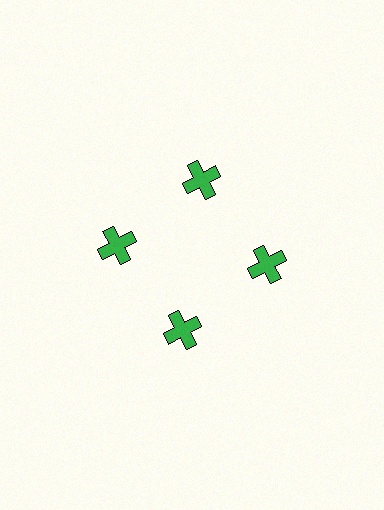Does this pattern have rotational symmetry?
Yes, this pattern has 4-fold rotational symmetry. It looks the same after rotating 90 degrees around the center.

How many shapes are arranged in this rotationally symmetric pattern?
There are 4 shapes, arranged in 4 groups of 1.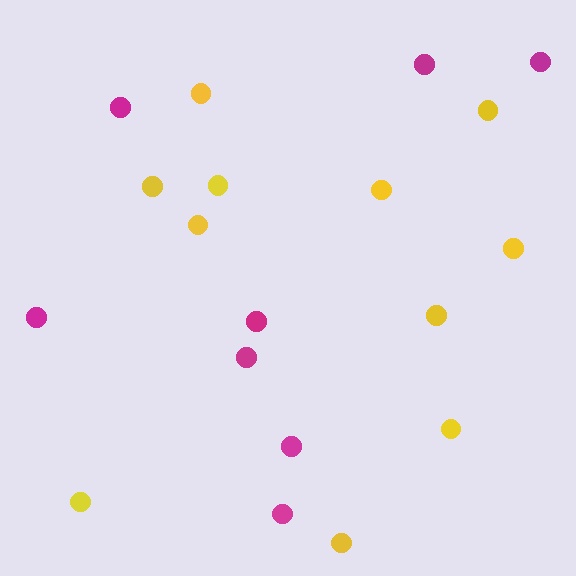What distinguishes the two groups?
There are 2 groups: one group of magenta circles (8) and one group of yellow circles (11).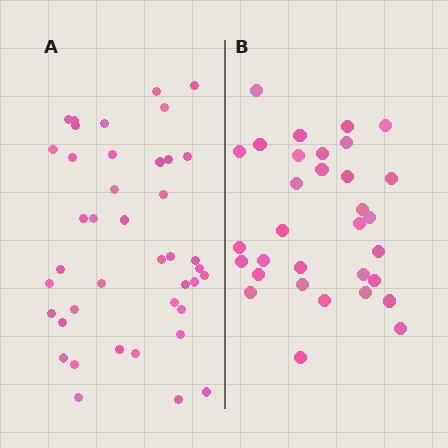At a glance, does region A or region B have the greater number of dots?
Region A (the left region) has more dots.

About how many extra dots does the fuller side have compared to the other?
Region A has roughly 8 or so more dots than region B.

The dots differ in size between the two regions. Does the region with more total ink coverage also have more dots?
No. Region B has more total ink coverage because its dots are larger, but region A actually contains more individual dots. Total area can be misleading — the number of items is what matters here.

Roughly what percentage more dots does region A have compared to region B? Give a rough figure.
About 30% more.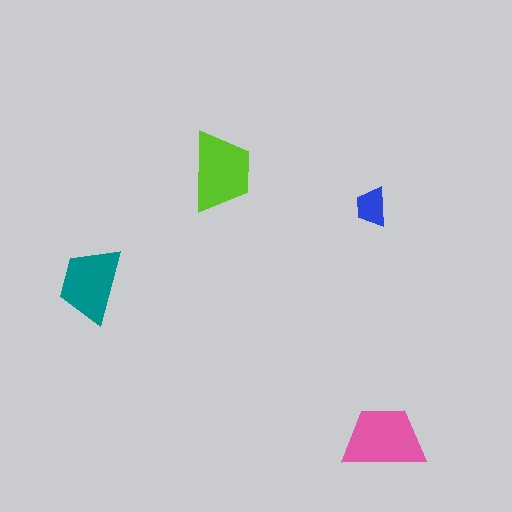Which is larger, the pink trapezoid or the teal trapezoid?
The pink one.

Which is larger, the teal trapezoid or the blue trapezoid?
The teal one.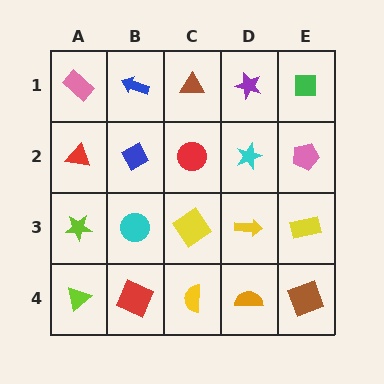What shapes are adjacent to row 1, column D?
A cyan star (row 2, column D), a brown triangle (row 1, column C), a green square (row 1, column E).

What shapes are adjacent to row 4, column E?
A yellow rectangle (row 3, column E), an orange semicircle (row 4, column D).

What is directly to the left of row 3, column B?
A lime star.